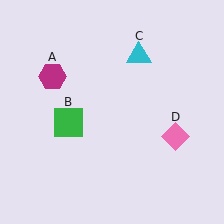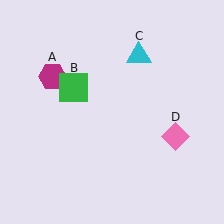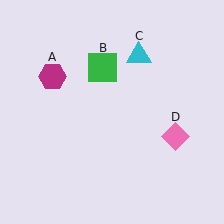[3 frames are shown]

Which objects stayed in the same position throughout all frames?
Magenta hexagon (object A) and cyan triangle (object C) and pink diamond (object D) remained stationary.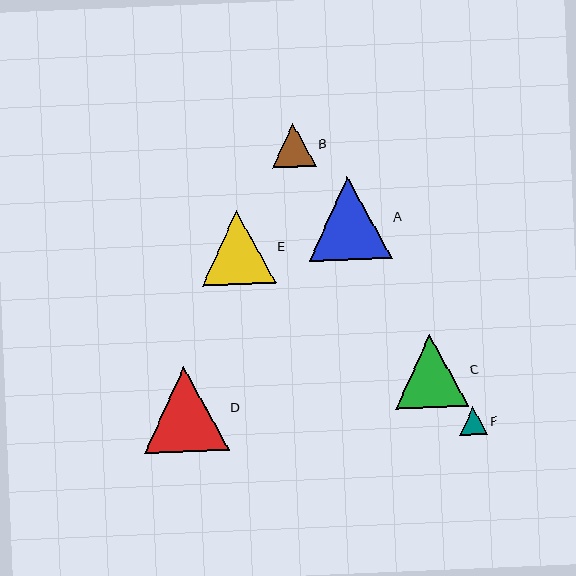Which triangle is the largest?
Triangle D is the largest with a size of approximately 84 pixels.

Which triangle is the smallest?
Triangle F is the smallest with a size of approximately 28 pixels.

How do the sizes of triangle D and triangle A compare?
Triangle D and triangle A are approximately the same size.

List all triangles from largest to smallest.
From largest to smallest: D, A, E, C, B, F.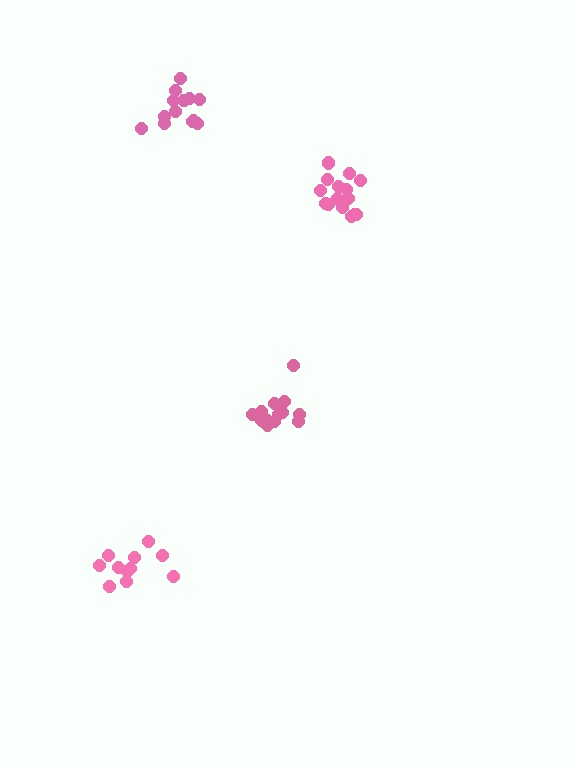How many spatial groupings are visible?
There are 4 spatial groupings.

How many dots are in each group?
Group 1: 14 dots, Group 2: 13 dots, Group 3: 15 dots, Group 4: 11 dots (53 total).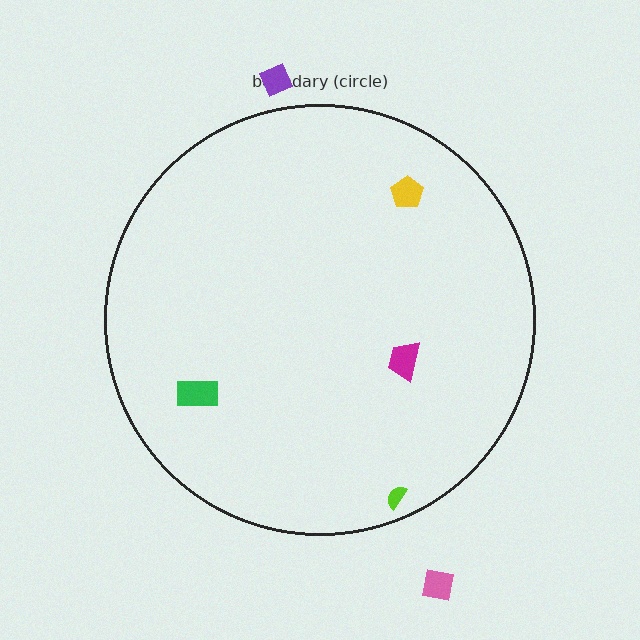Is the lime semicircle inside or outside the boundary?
Inside.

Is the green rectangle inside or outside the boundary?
Inside.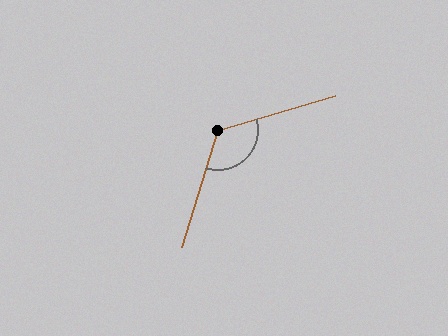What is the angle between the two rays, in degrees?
Approximately 124 degrees.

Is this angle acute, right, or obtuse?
It is obtuse.